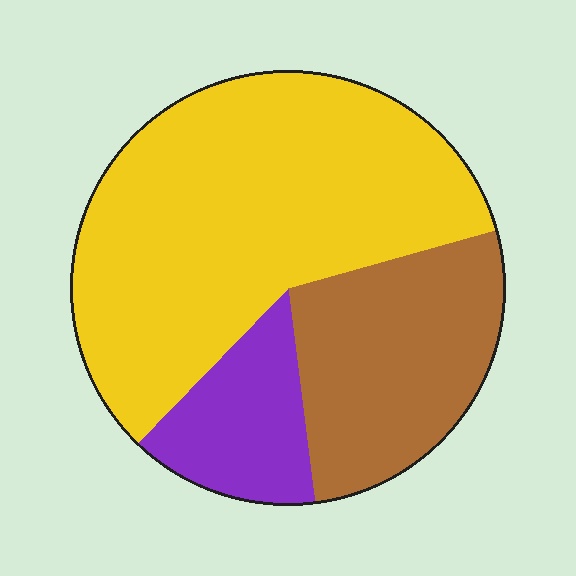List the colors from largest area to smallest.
From largest to smallest: yellow, brown, purple.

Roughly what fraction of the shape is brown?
Brown covers 27% of the shape.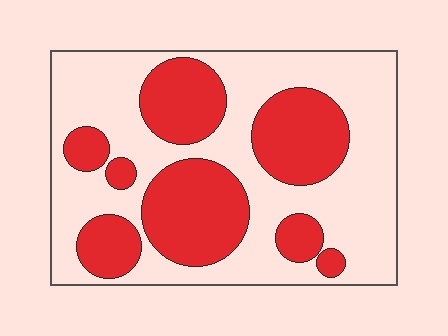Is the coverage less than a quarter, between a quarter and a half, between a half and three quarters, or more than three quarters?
Between a quarter and a half.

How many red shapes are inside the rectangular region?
8.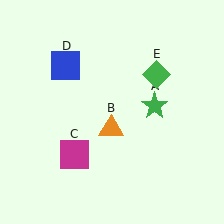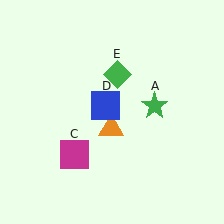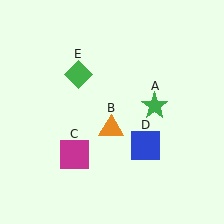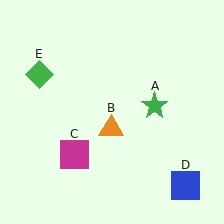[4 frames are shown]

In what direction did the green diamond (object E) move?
The green diamond (object E) moved left.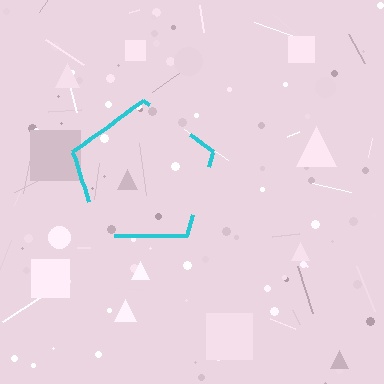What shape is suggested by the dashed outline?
The dashed outline suggests a pentagon.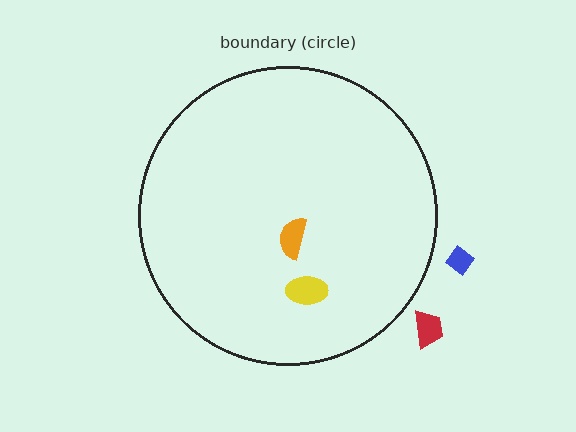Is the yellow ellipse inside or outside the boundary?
Inside.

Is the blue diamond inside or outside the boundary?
Outside.